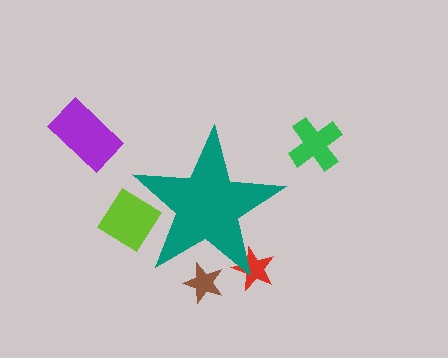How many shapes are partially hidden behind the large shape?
3 shapes are partially hidden.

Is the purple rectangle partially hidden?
No, the purple rectangle is fully visible.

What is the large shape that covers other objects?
A teal star.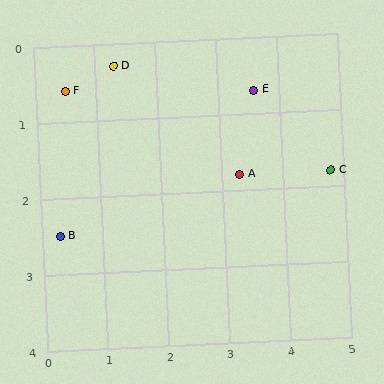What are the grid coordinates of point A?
Point A is at approximately (3.3, 1.8).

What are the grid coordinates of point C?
Point C is at approximately (4.8, 1.8).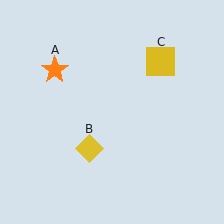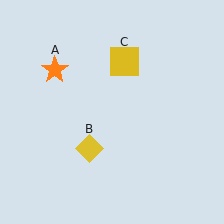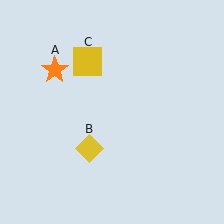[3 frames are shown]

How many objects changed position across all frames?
1 object changed position: yellow square (object C).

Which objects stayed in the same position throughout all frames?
Orange star (object A) and yellow diamond (object B) remained stationary.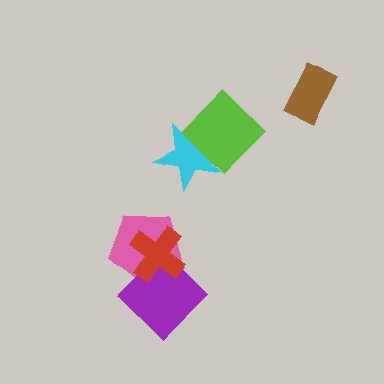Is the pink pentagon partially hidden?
Yes, it is partially covered by another shape.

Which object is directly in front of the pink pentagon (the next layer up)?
The purple diamond is directly in front of the pink pentagon.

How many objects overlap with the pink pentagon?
2 objects overlap with the pink pentagon.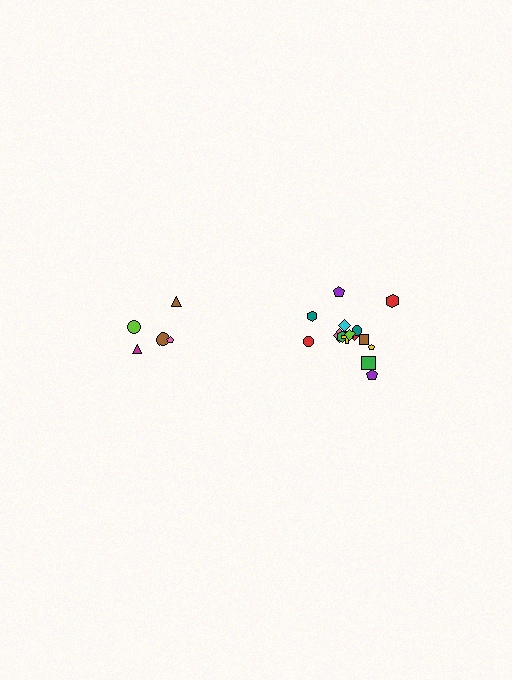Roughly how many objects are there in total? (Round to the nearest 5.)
Roughly 20 objects in total.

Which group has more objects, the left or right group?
The right group.